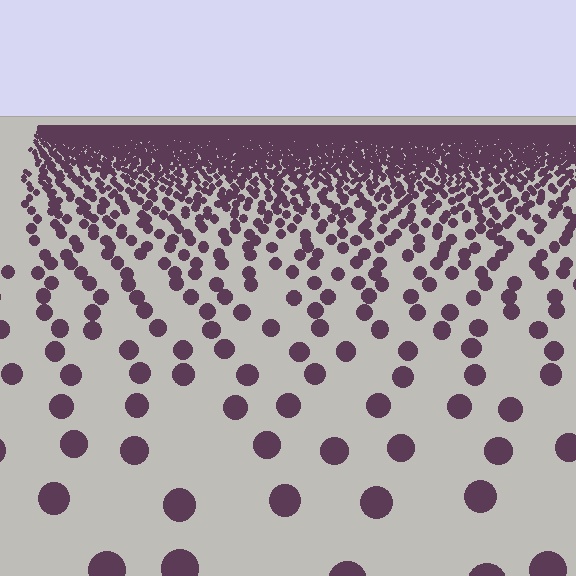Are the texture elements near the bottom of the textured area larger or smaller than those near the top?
Larger. Near the bottom, elements are closer to the viewer and appear at a bigger on-screen size.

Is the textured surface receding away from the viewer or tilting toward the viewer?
The surface is receding away from the viewer. Texture elements get smaller and denser toward the top.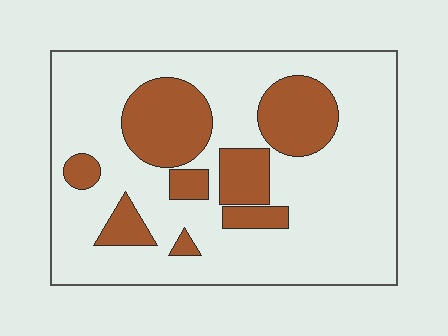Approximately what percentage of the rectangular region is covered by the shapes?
Approximately 25%.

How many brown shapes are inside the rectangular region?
8.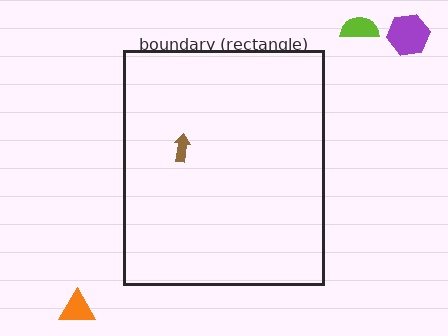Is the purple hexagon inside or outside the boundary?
Outside.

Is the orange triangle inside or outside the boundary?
Outside.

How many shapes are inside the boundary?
1 inside, 3 outside.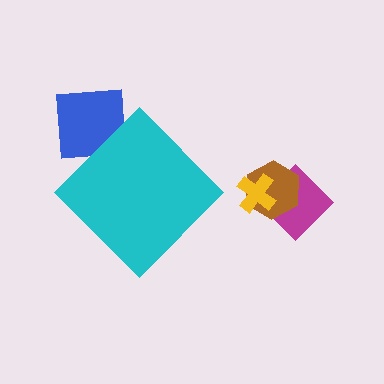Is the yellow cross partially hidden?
No, the yellow cross is fully visible.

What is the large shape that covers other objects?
A cyan diamond.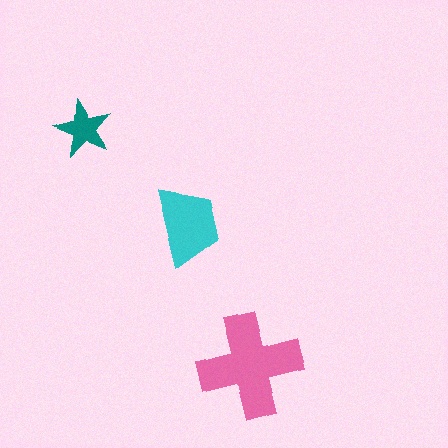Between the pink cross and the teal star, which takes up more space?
The pink cross.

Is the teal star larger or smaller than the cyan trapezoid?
Smaller.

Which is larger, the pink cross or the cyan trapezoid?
The pink cross.